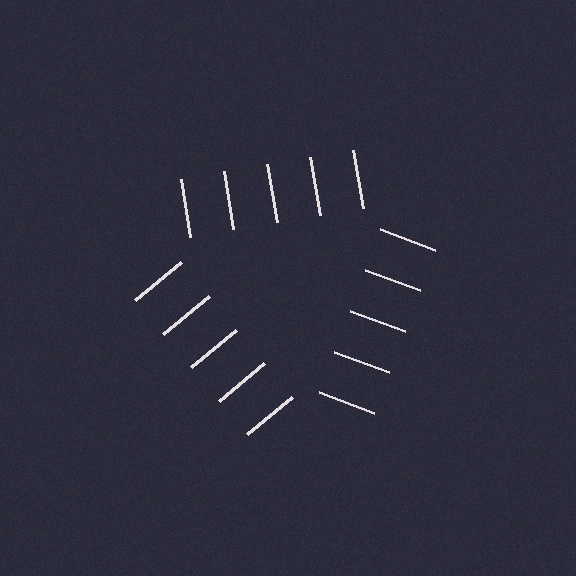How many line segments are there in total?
15 — 5 along each of the 3 edges.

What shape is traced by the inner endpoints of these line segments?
An illusory triangle — the line segments terminate on its edges but no continuous stroke is drawn.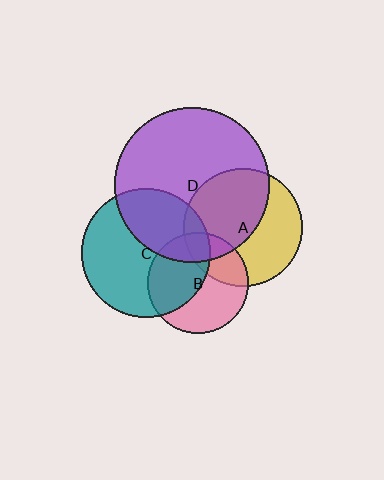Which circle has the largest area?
Circle D (purple).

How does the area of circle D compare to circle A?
Approximately 1.7 times.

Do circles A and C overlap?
Yes.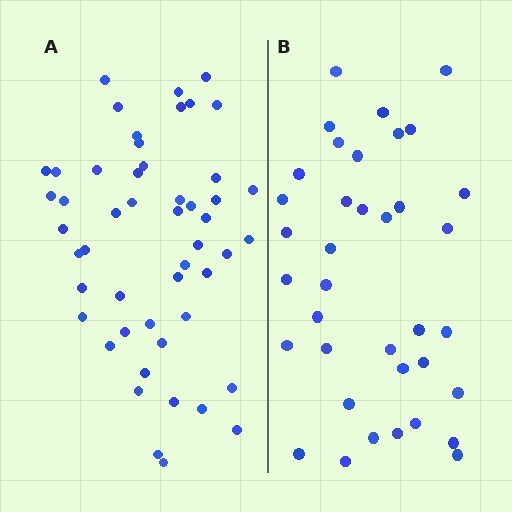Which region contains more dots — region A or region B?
Region A (the left region) has more dots.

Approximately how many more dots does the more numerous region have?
Region A has approximately 15 more dots than region B.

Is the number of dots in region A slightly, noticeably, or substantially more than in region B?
Region A has noticeably more, but not dramatically so. The ratio is roughly 1.4 to 1.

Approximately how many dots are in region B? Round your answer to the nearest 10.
About 40 dots. (The exact count is 37, which rounds to 40.)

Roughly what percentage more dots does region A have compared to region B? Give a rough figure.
About 35% more.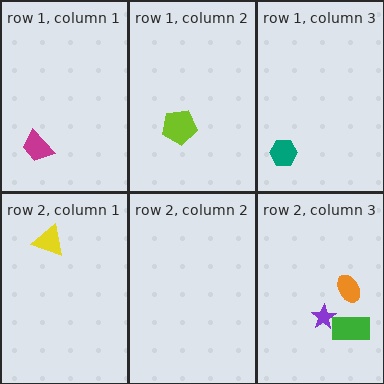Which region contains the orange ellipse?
The row 2, column 3 region.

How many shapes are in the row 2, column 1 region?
1.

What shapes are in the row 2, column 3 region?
The purple star, the orange ellipse, the green rectangle.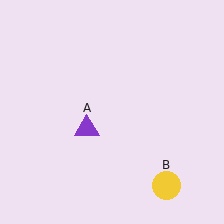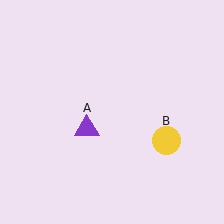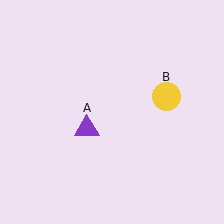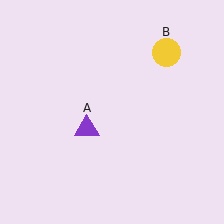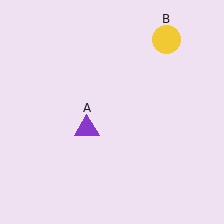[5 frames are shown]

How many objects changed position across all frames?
1 object changed position: yellow circle (object B).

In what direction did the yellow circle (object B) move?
The yellow circle (object B) moved up.